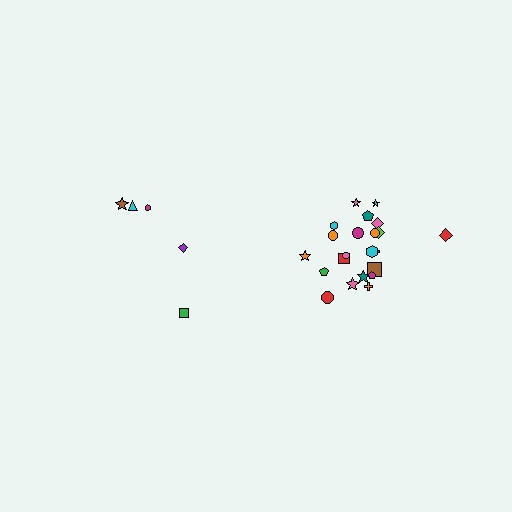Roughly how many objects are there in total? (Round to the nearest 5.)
Roughly 25 objects in total.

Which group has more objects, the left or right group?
The right group.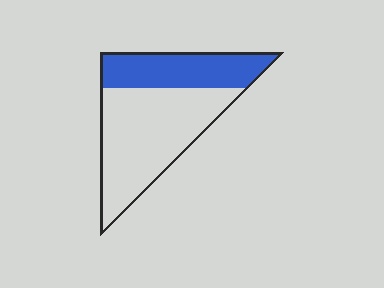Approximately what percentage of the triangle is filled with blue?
Approximately 35%.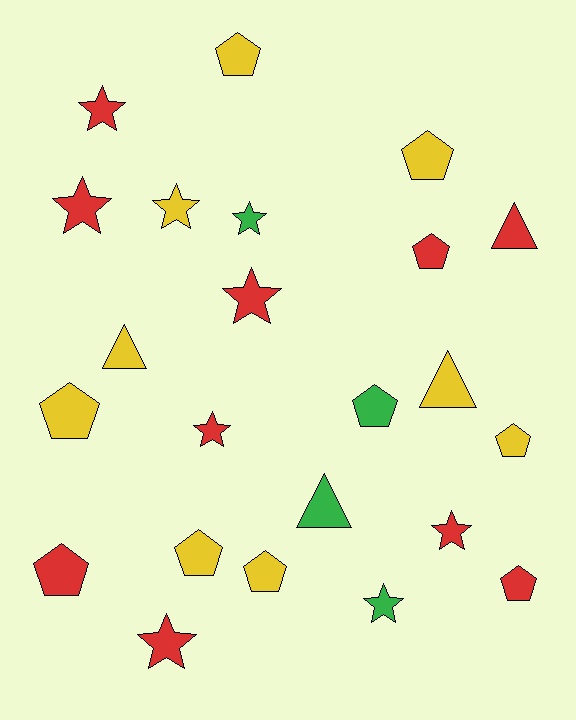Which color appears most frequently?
Red, with 10 objects.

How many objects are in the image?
There are 23 objects.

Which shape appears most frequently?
Pentagon, with 10 objects.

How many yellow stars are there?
There is 1 yellow star.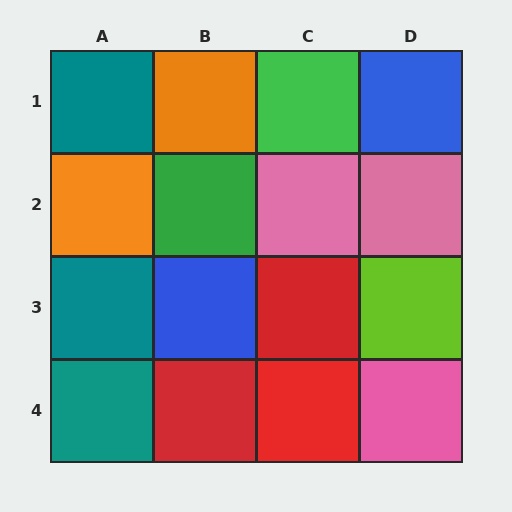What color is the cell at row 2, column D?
Pink.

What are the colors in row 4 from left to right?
Teal, red, red, pink.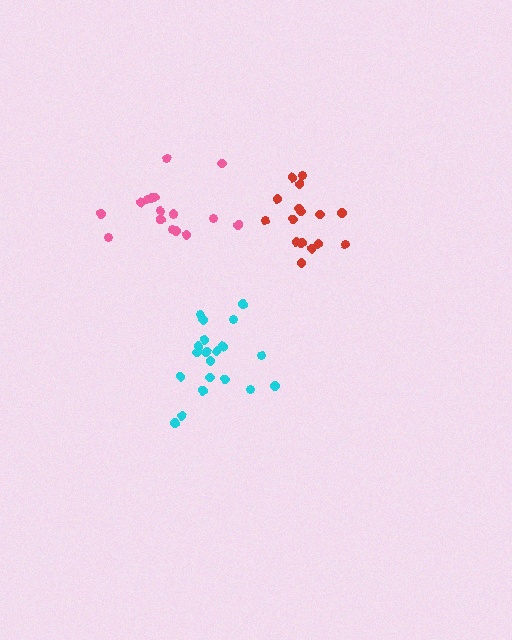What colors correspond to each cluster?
The clusters are colored: cyan, pink, red.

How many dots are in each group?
Group 1: 20 dots, Group 2: 17 dots, Group 3: 16 dots (53 total).